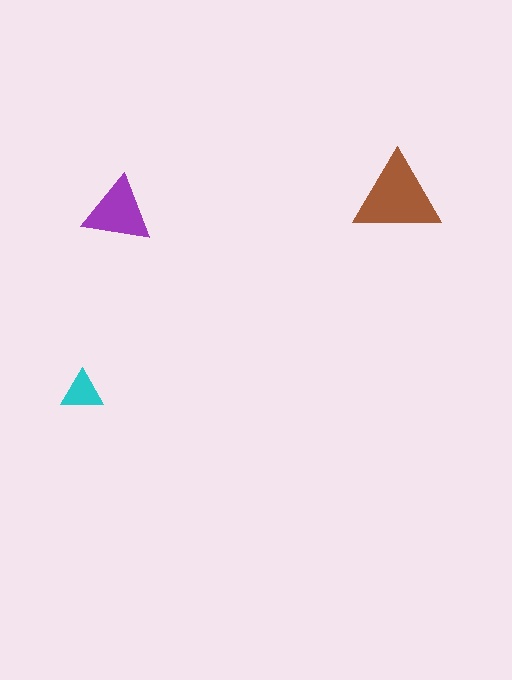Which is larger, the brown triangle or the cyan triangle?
The brown one.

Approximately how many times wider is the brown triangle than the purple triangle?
About 1.5 times wider.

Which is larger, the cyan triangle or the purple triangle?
The purple one.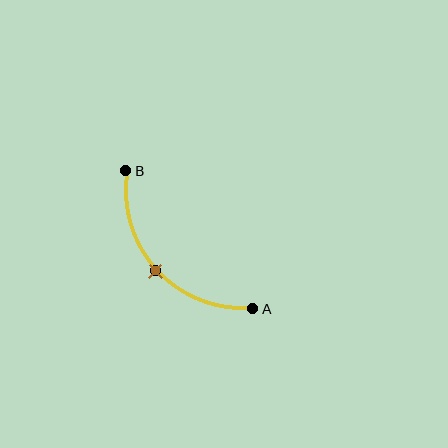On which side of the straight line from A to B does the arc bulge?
The arc bulges below and to the left of the straight line connecting A and B.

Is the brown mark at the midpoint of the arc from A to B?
Yes. The brown mark lies on the arc at equal arc-length from both A and B — it is the arc midpoint.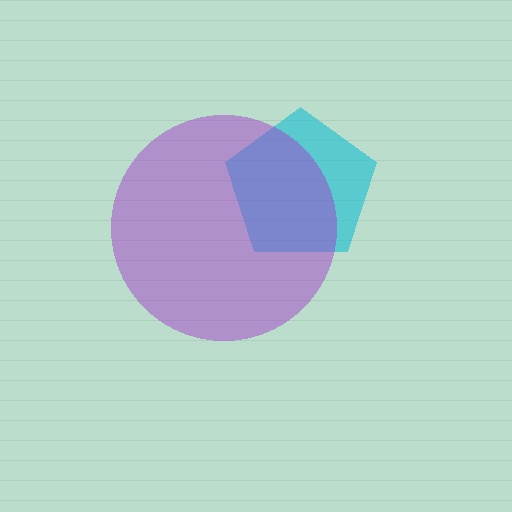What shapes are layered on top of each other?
The layered shapes are: a cyan pentagon, a purple circle.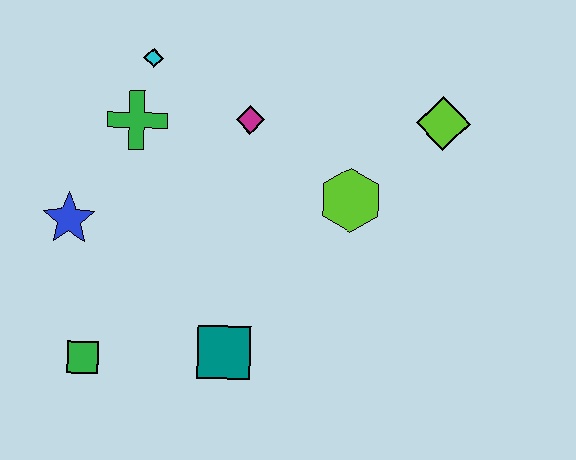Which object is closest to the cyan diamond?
The green cross is closest to the cyan diamond.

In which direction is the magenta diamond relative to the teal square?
The magenta diamond is above the teal square.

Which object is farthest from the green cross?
The lime diamond is farthest from the green cross.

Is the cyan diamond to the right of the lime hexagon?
No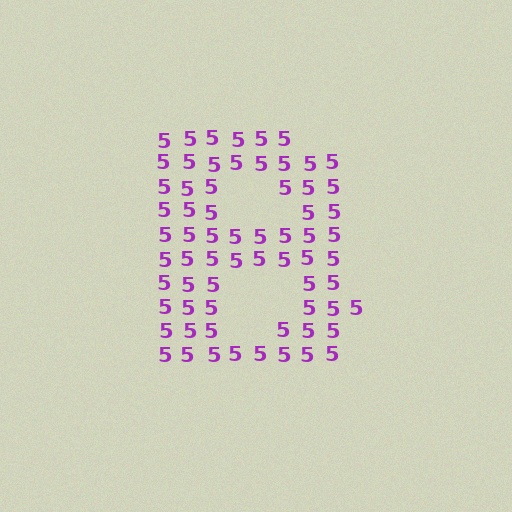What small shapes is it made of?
It is made of small digit 5's.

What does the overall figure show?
The overall figure shows the letter B.